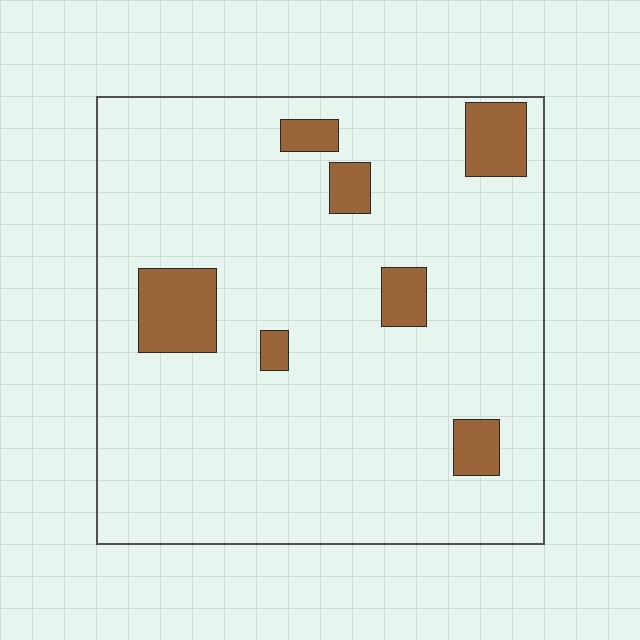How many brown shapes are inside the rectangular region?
7.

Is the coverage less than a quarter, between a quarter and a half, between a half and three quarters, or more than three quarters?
Less than a quarter.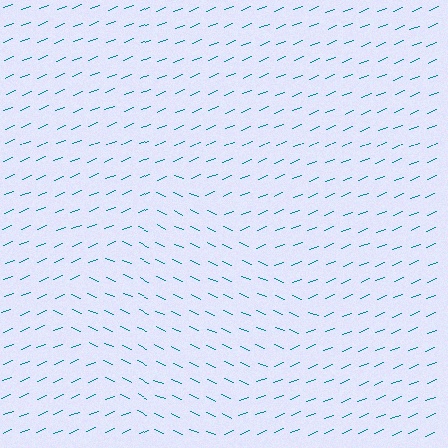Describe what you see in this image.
The image is filled with small teal line segments. A diamond region in the image has lines oriented differently from the surrounding lines, creating a visible texture boundary.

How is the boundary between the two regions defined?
The boundary is defined purely by a change in line orientation (approximately 45 degrees difference). All lines are the same color and thickness.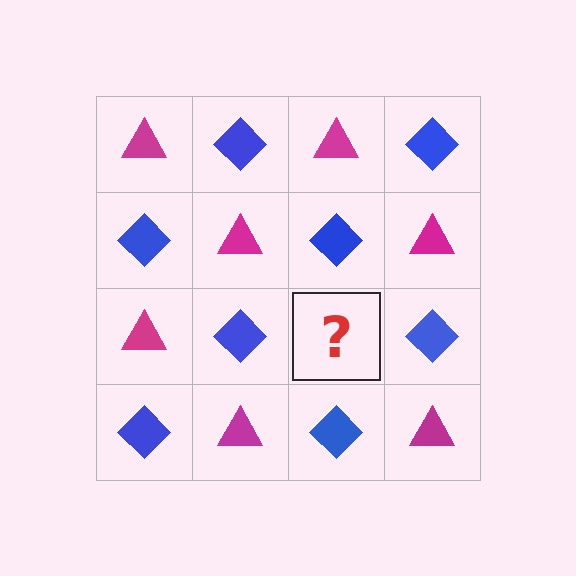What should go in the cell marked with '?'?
The missing cell should contain a magenta triangle.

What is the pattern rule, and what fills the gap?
The rule is that it alternates magenta triangle and blue diamond in a checkerboard pattern. The gap should be filled with a magenta triangle.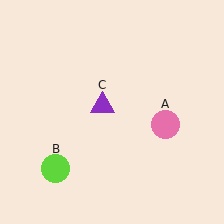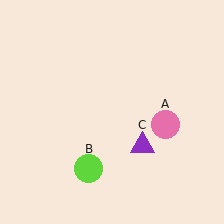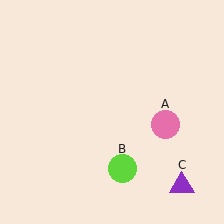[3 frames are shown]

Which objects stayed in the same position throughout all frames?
Pink circle (object A) remained stationary.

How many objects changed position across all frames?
2 objects changed position: lime circle (object B), purple triangle (object C).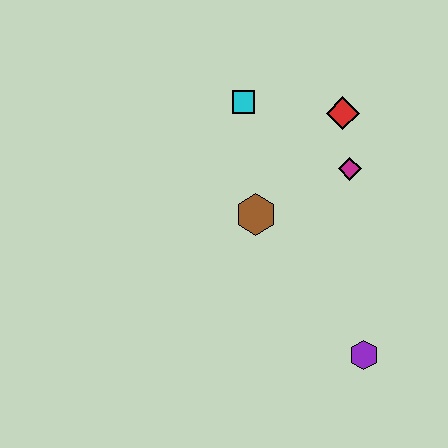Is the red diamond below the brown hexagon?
No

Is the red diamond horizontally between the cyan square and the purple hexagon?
Yes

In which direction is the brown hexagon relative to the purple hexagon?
The brown hexagon is above the purple hexagon.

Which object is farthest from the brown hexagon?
The purple hexagon is farthest from the brown hexagon.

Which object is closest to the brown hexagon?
The magenta diamond is closest to the brown hexagon.